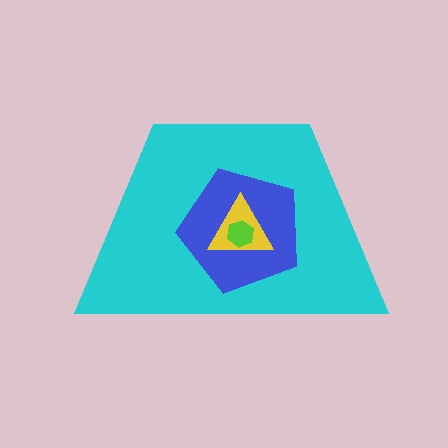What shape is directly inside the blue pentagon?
The yellow triangle.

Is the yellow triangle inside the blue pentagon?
Yes.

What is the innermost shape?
The lime hexagon.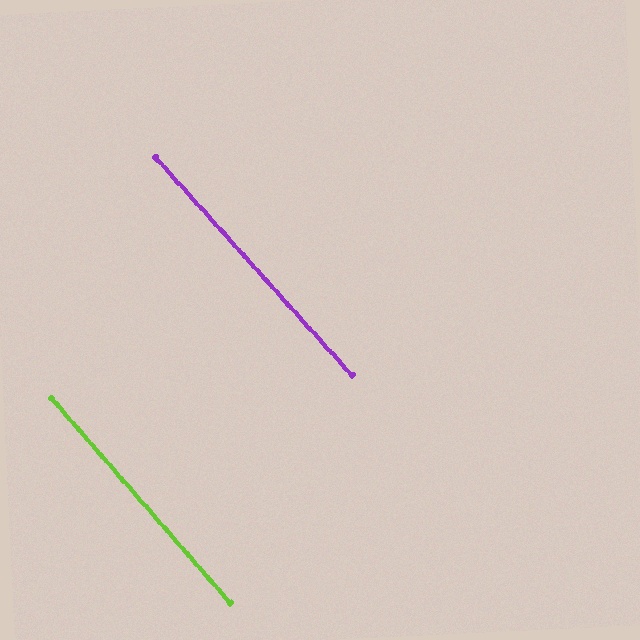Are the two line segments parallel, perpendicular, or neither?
Parallel — their directions differ by only 0.9°.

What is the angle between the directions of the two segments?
Approximately 1 degree.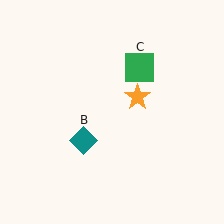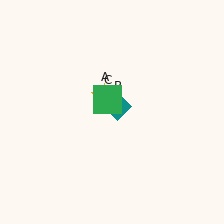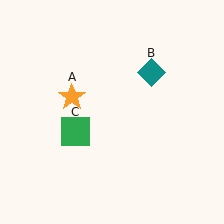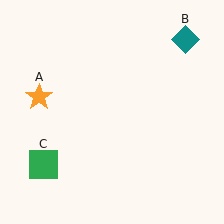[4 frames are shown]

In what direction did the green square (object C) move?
The green square (object C) moved down and to the left.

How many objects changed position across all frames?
3 objects changed position: orange star (object A), teal diamond (object B), green square (object C).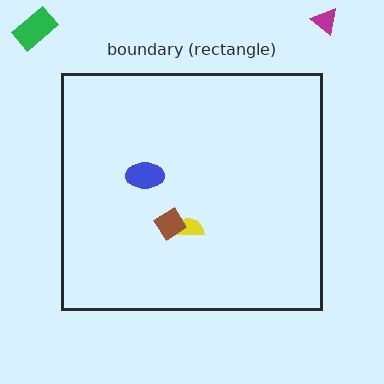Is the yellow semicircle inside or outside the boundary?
Inside.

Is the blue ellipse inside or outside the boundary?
Inside.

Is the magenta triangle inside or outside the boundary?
Outside.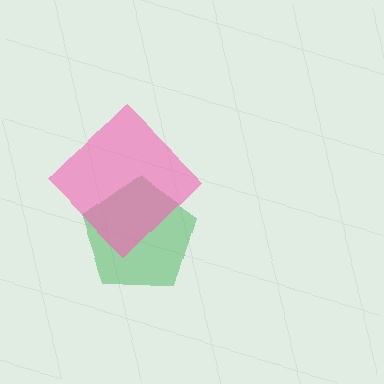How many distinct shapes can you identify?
There are 2 distinct shapes: a green pentagon, a pink diamond.